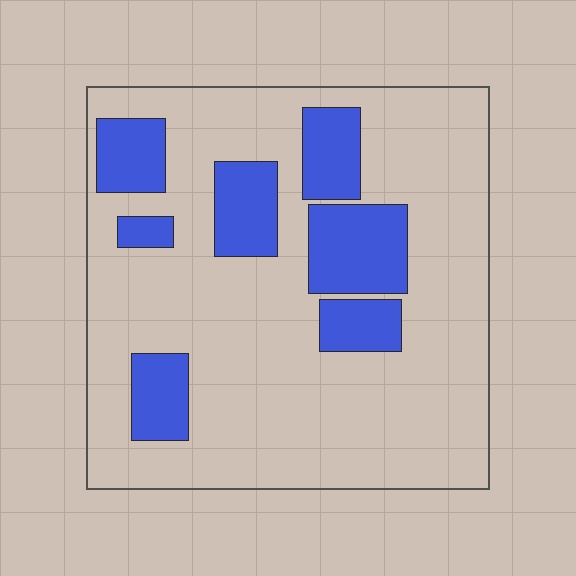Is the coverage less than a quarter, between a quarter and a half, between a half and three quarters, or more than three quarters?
Less than a quarter.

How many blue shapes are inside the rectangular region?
7.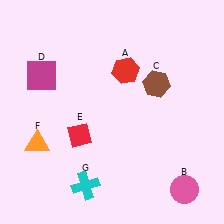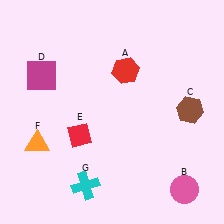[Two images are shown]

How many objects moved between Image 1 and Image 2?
1 object moved between the two images.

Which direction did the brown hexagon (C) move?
The brown hexagon (C) moved right.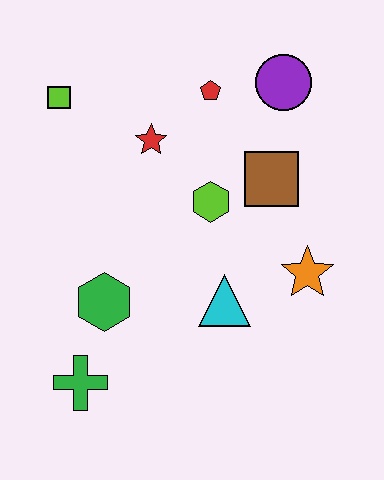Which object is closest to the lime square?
The red star is closest to the lime square.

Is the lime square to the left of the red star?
Yes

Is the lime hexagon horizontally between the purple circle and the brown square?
No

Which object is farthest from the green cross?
The purple circle is farthest from the green cross.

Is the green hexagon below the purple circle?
Yes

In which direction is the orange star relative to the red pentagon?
The orange star is below the red pentagon.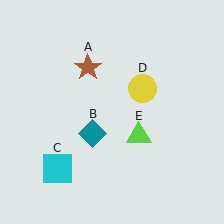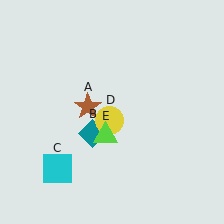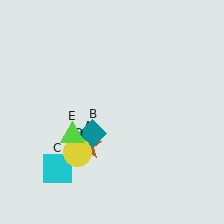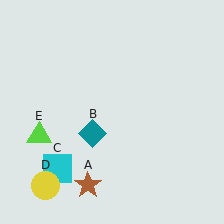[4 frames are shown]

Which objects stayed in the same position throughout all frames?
Teal diamond (object B) and cyan square (object C) remained stationary.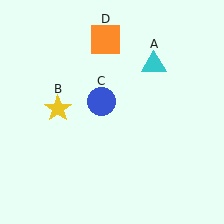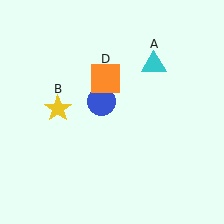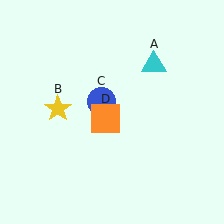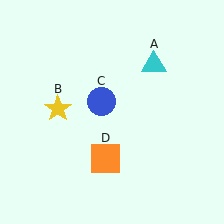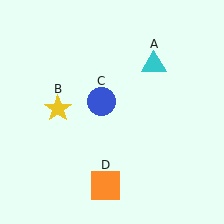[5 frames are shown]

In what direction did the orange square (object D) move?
The orange square (object D) moved down.